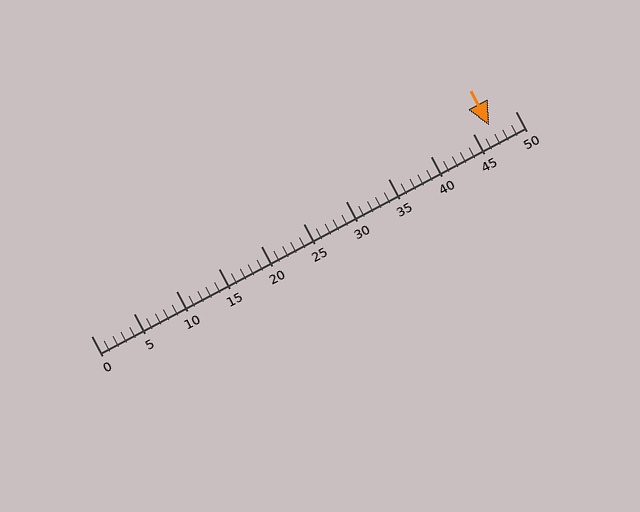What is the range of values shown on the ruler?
The ruler shows values from 0 to 50.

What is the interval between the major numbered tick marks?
The major tick marks are spaced 5 units apart.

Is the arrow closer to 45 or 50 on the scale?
The arrow is closer to 45.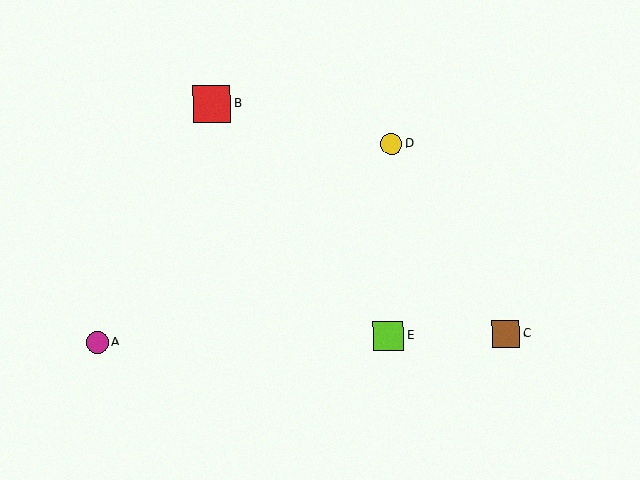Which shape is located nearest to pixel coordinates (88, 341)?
The magenta circle (labeled A) at (97, 342) is nearest to that location.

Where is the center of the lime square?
The center of the lime square is at (388, 336).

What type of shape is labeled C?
Shape C is a brown square.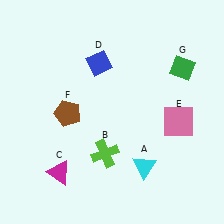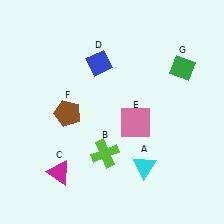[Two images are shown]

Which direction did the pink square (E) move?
The pink square (E) moved left.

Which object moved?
The pink square (E) moved left.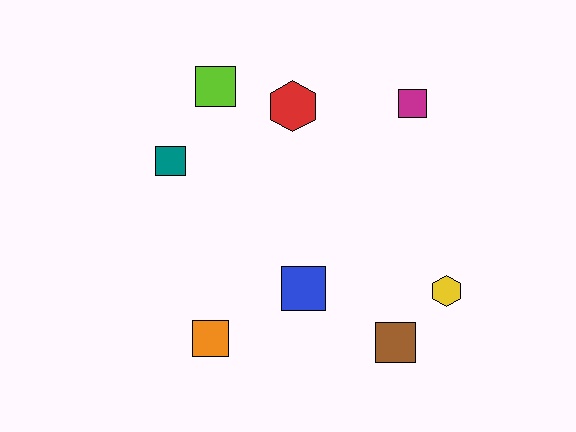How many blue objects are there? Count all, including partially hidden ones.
There is 1 blue object.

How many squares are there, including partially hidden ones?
There are 6 squares.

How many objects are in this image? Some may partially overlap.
There are 8 objects.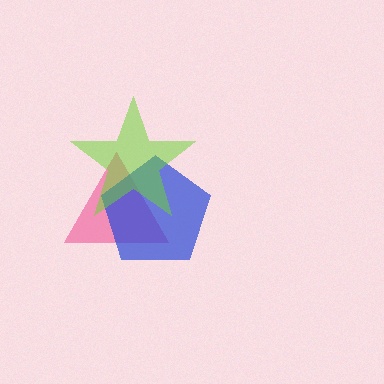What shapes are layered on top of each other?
The layered shapes are: a pink triangle, a blue pentagon, a lime star.